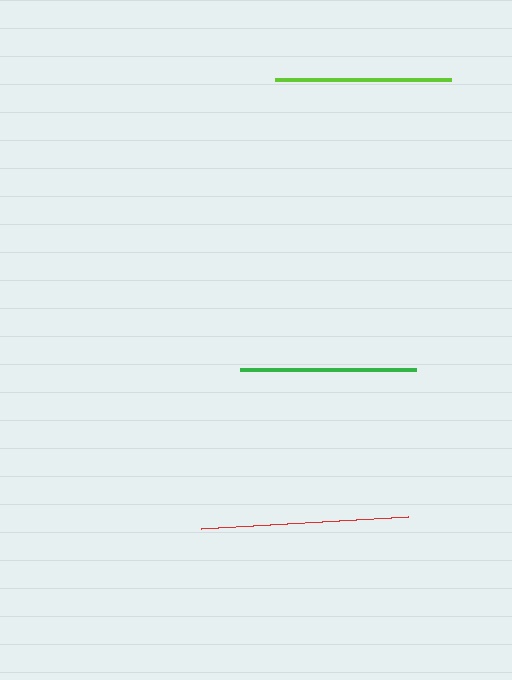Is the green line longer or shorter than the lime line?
The lime line is longer than the green line.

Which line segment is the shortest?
The green line is the shortest at approximately 176 pixels.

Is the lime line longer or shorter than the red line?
The red line is longer than the lime line.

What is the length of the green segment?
The green segment is approximately 176 pixels long.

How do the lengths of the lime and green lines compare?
The lime and green lines are approximately the same length.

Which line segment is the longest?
The red line is the longest at approximately 208 pixels.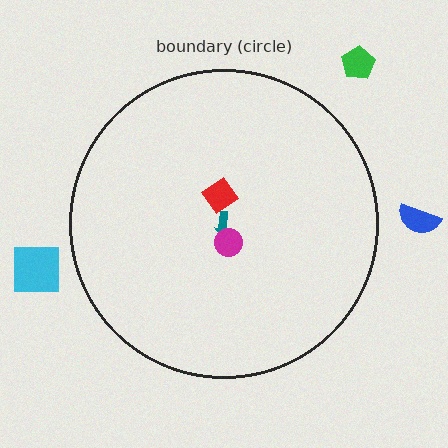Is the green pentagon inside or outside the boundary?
Outside.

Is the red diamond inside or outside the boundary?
Inside.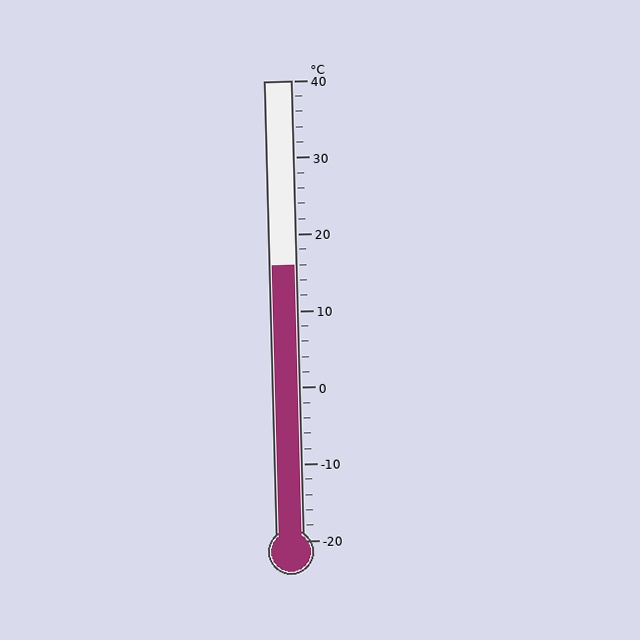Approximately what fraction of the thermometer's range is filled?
The thermometer is filled to approximately 60% of its range.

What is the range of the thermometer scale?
The thermometer scale ranges from -20°C to 40°C.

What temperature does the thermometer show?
The thermometer shows approximately 16°C.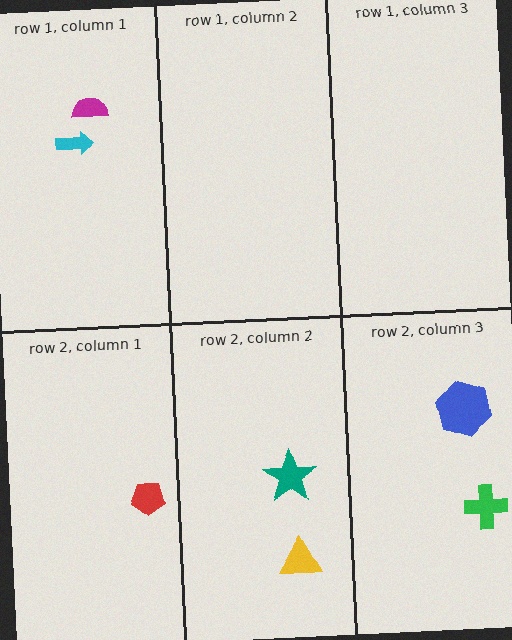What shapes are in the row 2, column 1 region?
The red pentagon.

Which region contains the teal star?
The row 2, column 2 region.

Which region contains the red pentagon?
The row 2, column 1 region.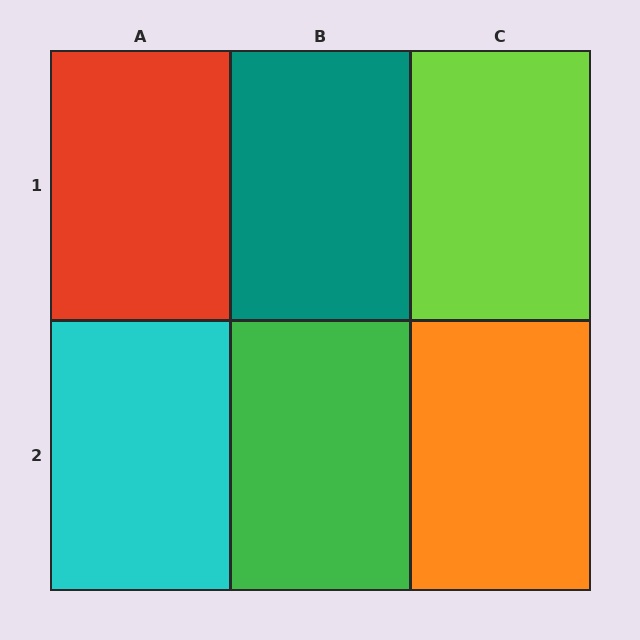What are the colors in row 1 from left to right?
Red, teal, lime.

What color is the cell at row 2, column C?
Orange.